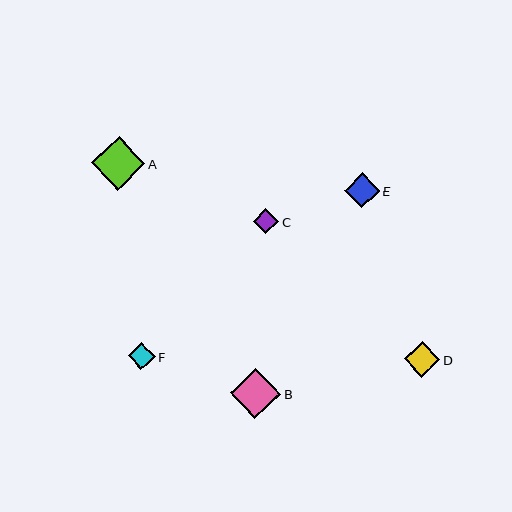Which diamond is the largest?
Diamond A is the largest with a size of approximately 53 pixels.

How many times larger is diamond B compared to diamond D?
Diamond B is approximately 1.4 times the size of diamond D.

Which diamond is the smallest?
Diamond C is the smallest with a size of approximately 25 pixels.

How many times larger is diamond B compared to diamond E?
Diamond B is approximately 1.4 times the size of diamond E.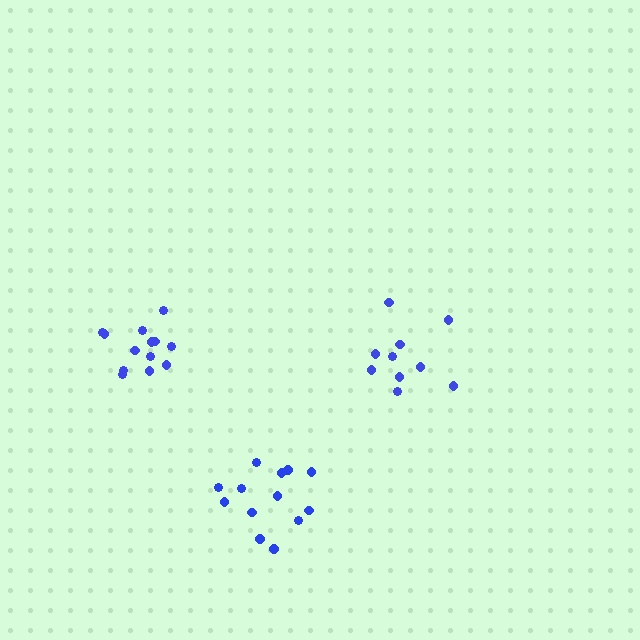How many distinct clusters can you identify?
There are 3 distinct clusters.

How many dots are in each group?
Group 1: 13 dots, Group 2: 10 dots, Group 3: 13 dots (36 total).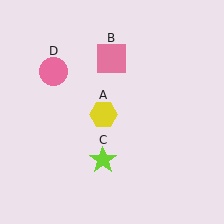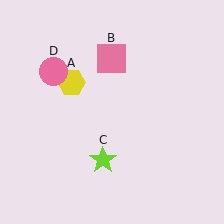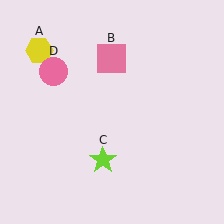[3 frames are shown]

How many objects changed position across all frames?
1 object changed position: yellow hexagon (object A).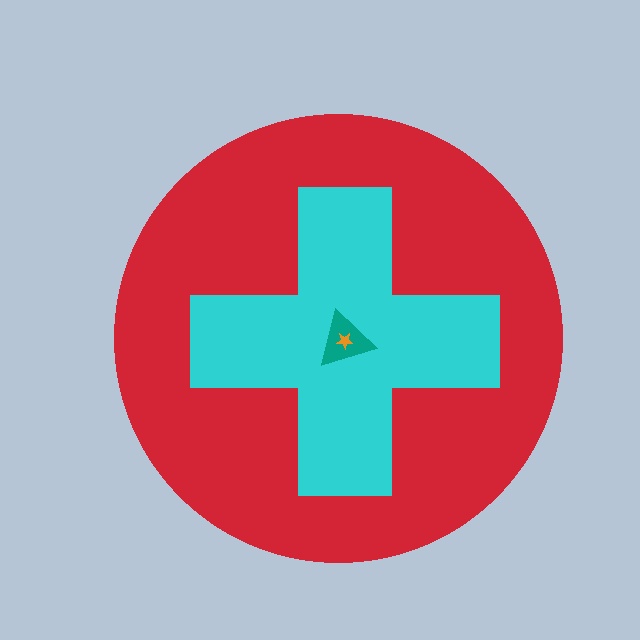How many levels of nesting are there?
4.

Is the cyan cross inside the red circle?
Yes.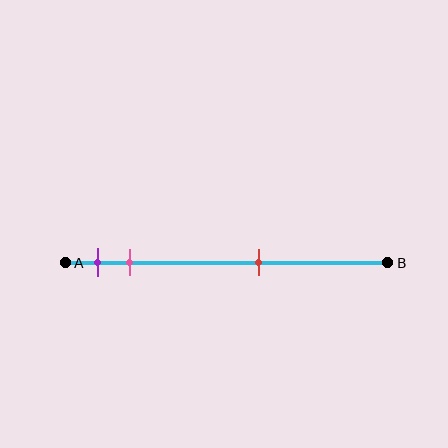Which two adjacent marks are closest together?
The purple and pink marks are the closest adjacent pair.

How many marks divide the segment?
There are 3 marks dividing the segment.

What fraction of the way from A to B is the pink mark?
The pink mark is approximately 20% (0.2) of the way from A to B.